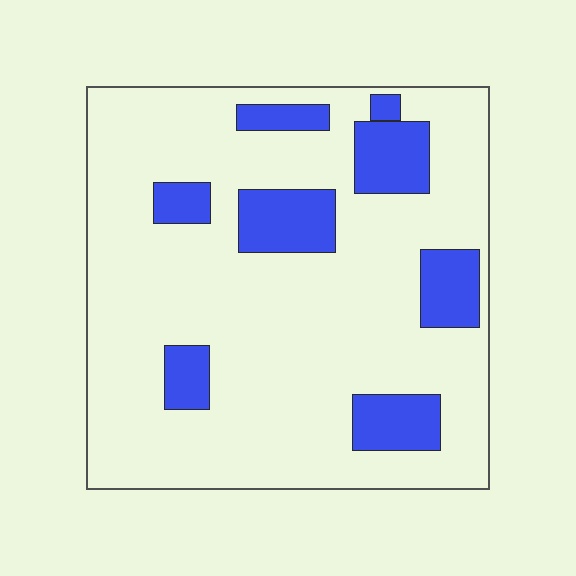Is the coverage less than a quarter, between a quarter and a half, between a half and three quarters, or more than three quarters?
Less than a quarter.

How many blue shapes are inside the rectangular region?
8.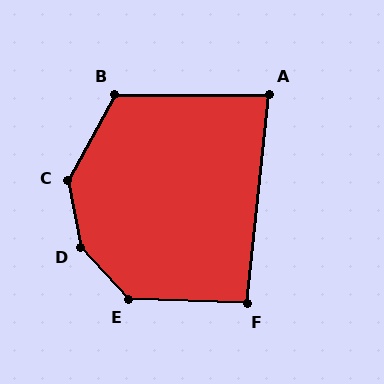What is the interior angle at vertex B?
Approximately 119 degrees (obtuse).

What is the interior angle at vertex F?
Approximately 94 degrees (approximately right).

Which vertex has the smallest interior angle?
A, at approximately 84 degrees.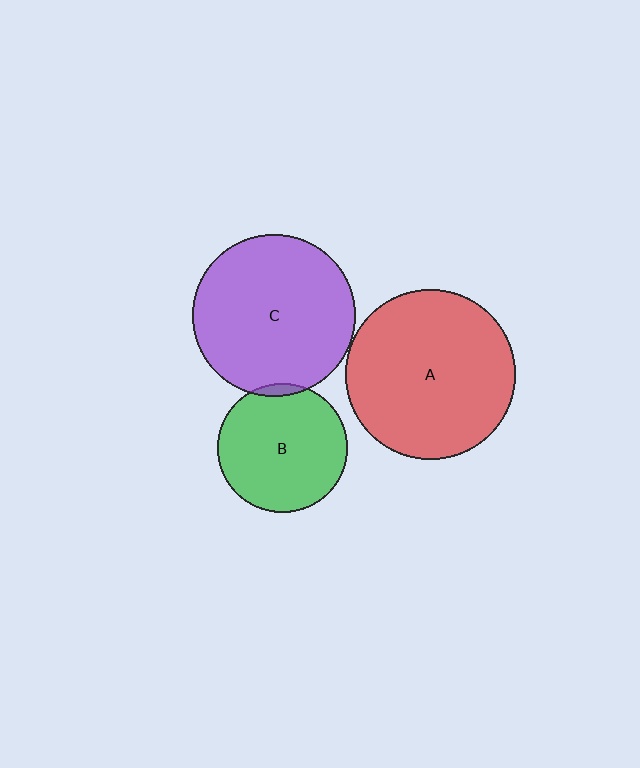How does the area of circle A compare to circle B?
Approximately 1.7 times.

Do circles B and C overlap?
Yes.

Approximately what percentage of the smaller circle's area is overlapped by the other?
Approximately 5%.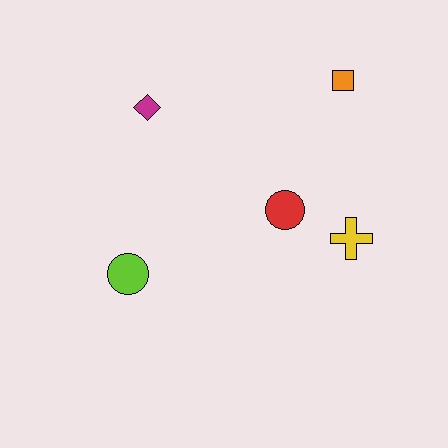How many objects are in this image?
There are 5 objects.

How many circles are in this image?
There are 2 circles.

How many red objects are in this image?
There is 1 red object.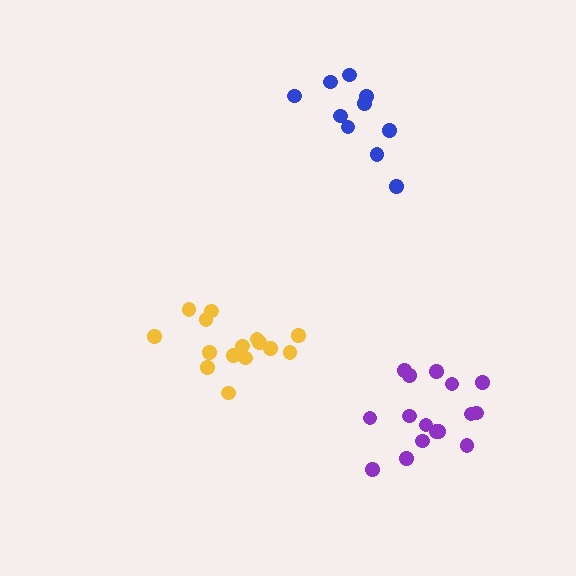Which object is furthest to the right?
The purple cluster is rightmost.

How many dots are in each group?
Group 1: 10 dots, Group 2: 15 dots, Group 3: 16 dots (41 total).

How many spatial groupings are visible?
There are 3 spatial groupings.